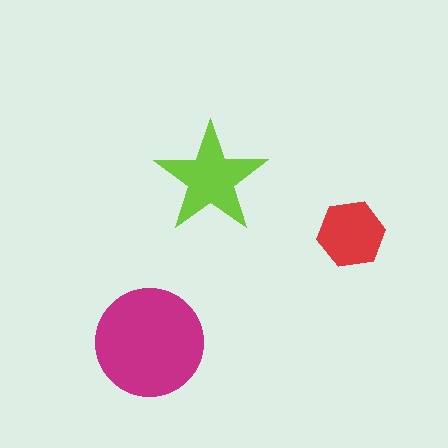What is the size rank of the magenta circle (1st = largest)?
1st.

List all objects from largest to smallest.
The magenta circle, the lime star, the red hexagon.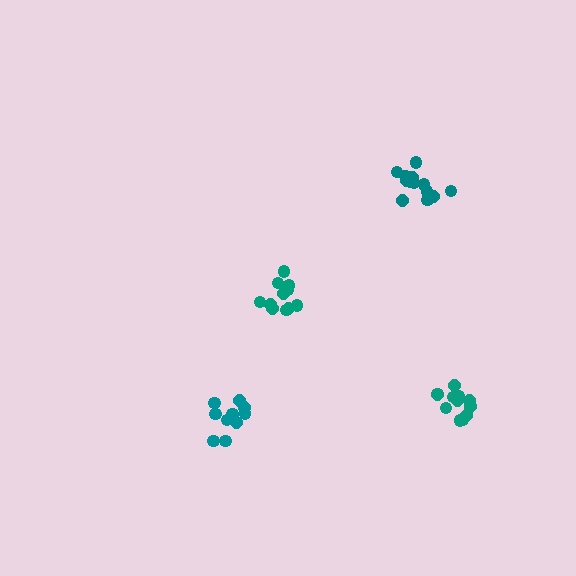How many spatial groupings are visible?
There are 4 spatial groupings.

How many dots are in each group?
Group 1: 13 dots, Group 2: 12 dots, Group 3: 12 dots, Group 4: 10 dots (47 total).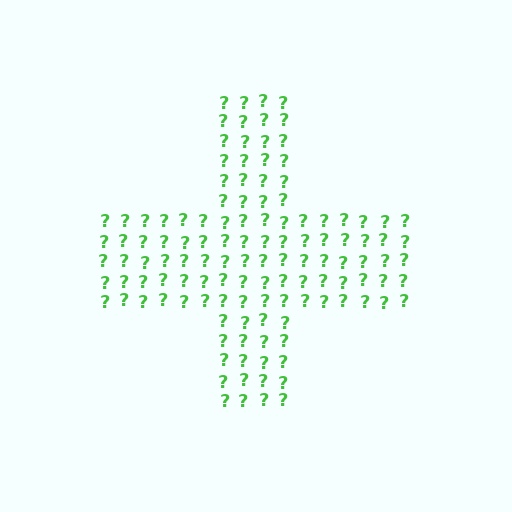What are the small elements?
The small elements are question marks.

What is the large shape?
The large shape is a cross.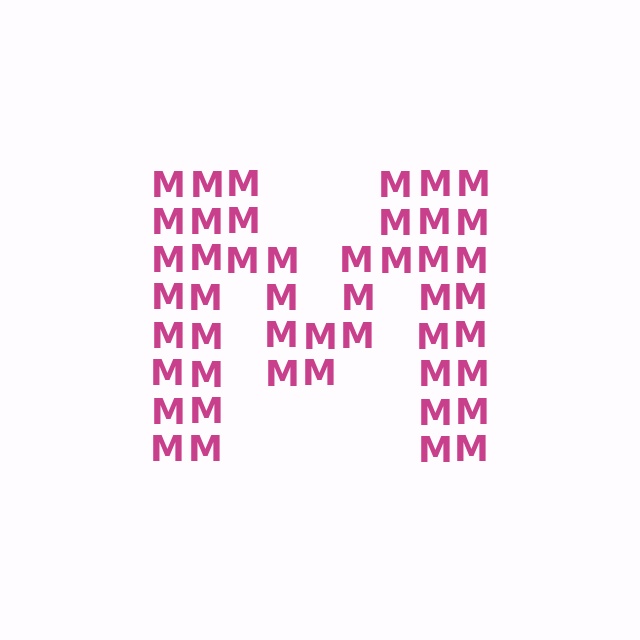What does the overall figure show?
The overall figure shows the letter M.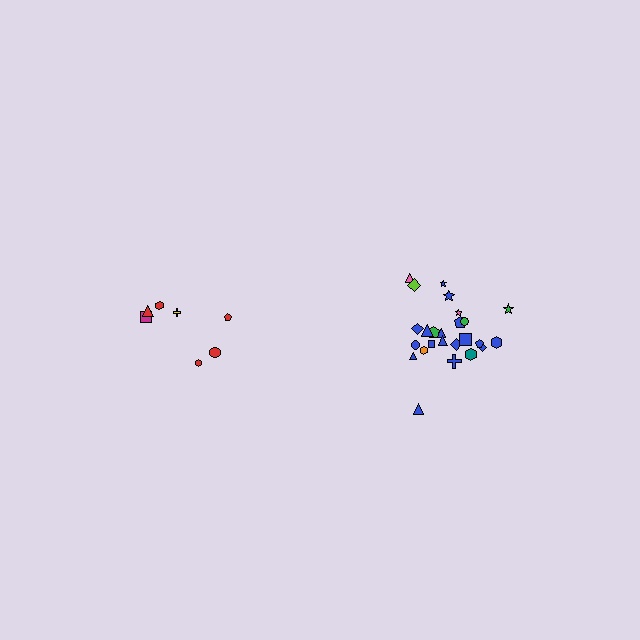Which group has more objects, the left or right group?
The right group.